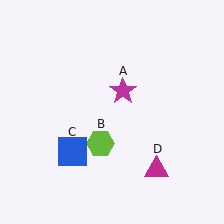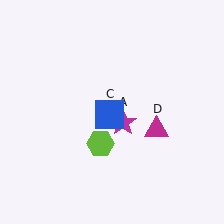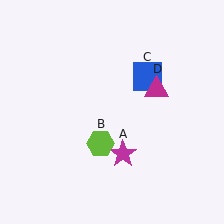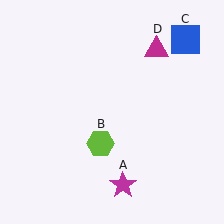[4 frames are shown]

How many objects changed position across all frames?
3 objects changed position: magenta star (object A), blue square (object C), magenta triangle (object D).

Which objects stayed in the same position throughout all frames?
Lime hexagon (object B) remained stationary.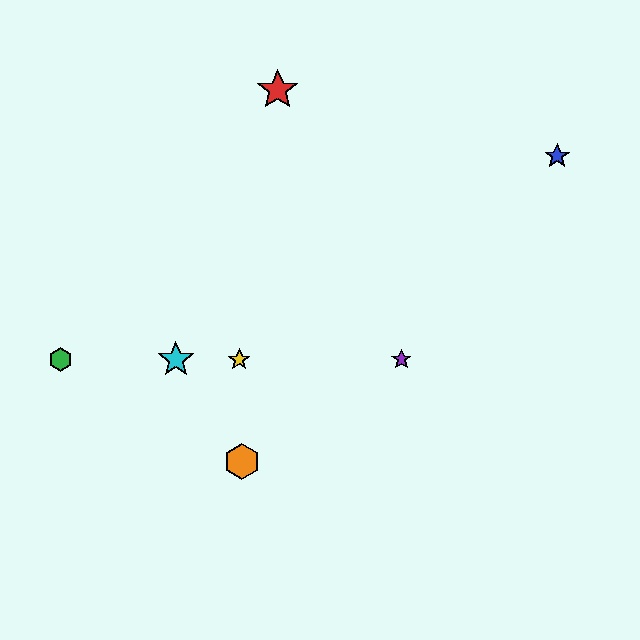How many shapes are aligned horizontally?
4 shapes (the green hexagon, the yellow star, the purple star, the cyan star) are aligned horizontally.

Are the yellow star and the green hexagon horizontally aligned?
Yes, both are at y≈360.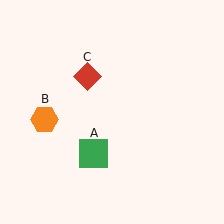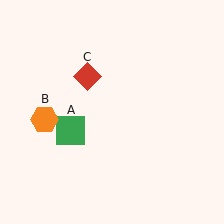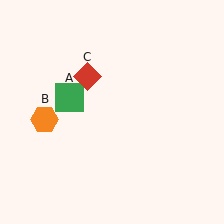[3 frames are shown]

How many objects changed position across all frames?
1 object changed position: green square (object A).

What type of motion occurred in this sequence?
The green square (object A) rotated clockwise around the center of the scene.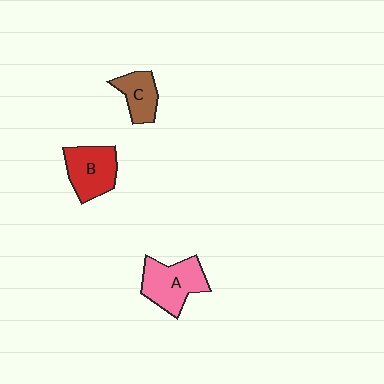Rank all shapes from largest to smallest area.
From largest to smallest: A (pink), B (red), C (brown).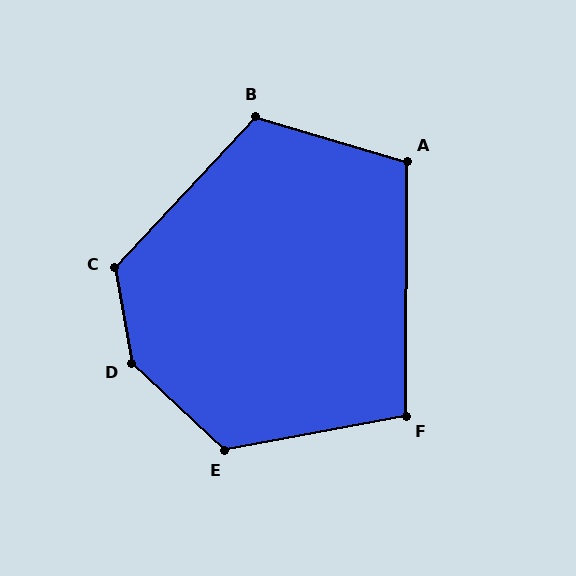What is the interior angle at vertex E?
Approximately 127 degrees (obtuse).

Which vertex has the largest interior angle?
D, at approximately 142 degrees.